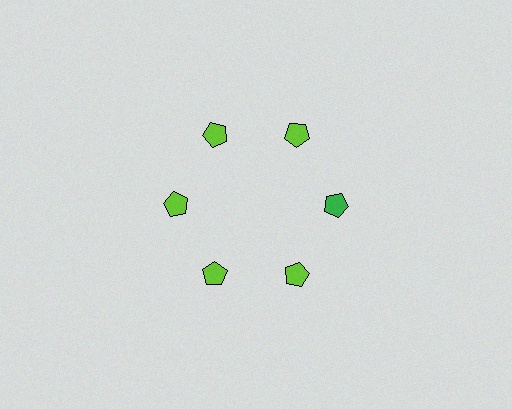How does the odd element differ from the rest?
It has a different color: green instead of lime.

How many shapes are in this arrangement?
There are 6 shapes arranged in a ring pattern.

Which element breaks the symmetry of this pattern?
The green pentagon at roughly the 3 o'clock position breaks the symmetry. All other shapes are lime pentagons.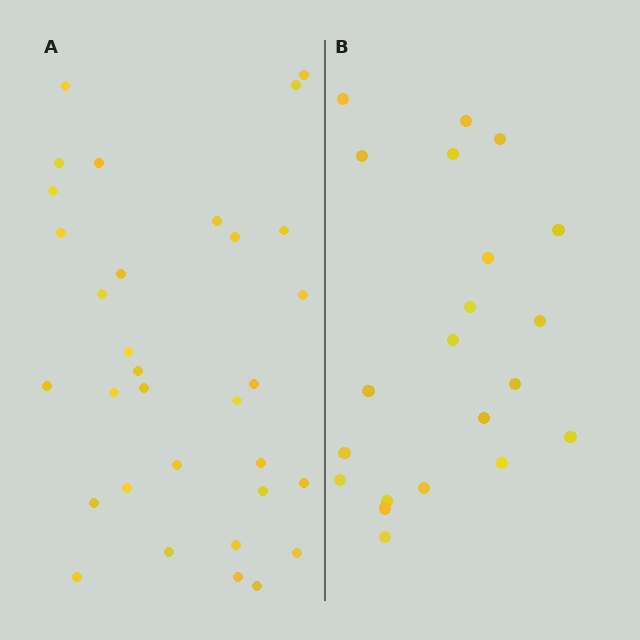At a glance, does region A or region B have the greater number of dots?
Region A (the left region) has more dots.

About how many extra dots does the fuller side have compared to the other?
Region A has roughly 12 or so more dots than region B.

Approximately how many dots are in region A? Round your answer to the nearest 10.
About 30 dots. (The exact count is 32, which rounds to 30.)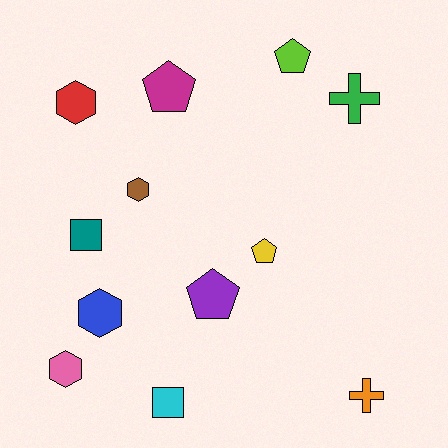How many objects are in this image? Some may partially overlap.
There are 12 objects.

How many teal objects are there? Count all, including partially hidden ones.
There is 1 teal object.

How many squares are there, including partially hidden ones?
There are 2 squares.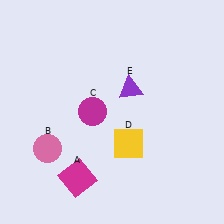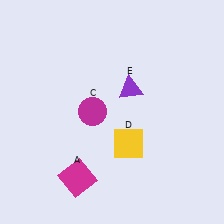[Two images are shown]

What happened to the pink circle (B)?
The pink circle (B) was removed in Image 2. It was in the bottom-left area of Image 1.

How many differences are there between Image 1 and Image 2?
There is 1 difference between the two images.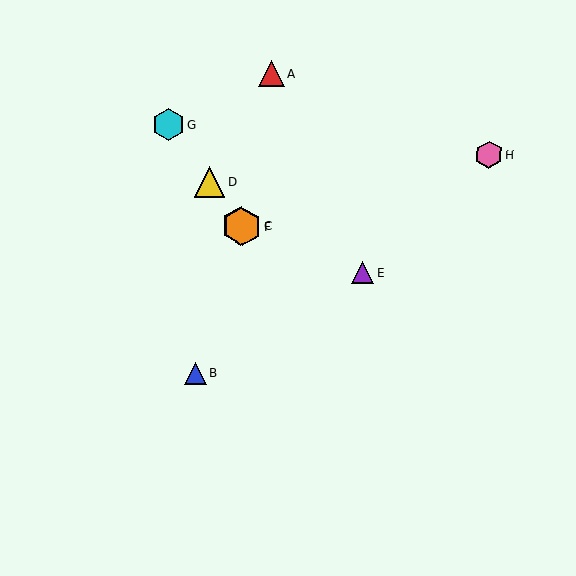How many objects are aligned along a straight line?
4 objects (C, D, F, G) are aligned along a straight line.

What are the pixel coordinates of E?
Object E is at (363, 272).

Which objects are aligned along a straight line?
Objects C, D, F, G are aligned along a straight line.